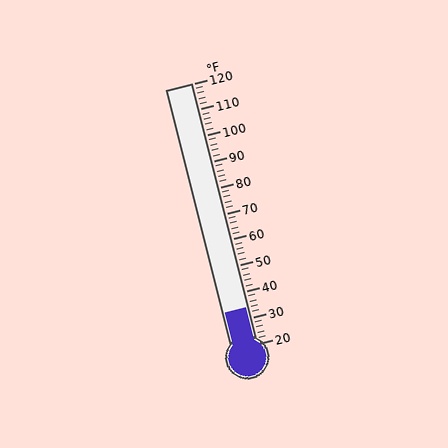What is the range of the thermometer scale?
The thermometer scale ranges from 20°F to 120°F.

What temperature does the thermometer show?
The thermometer shows approximately 34°F.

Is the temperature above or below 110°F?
The temperature is below 110°F.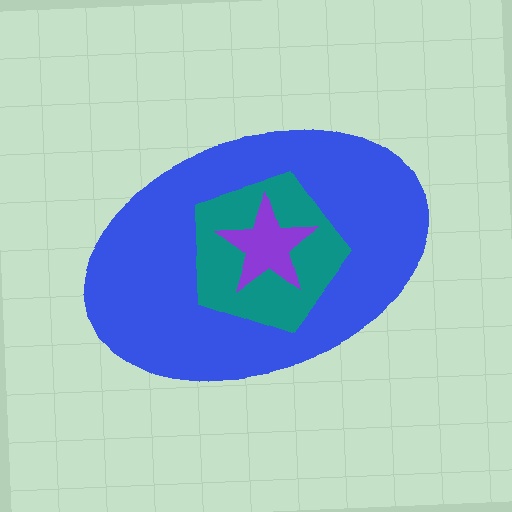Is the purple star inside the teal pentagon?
Yes.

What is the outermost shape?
The blue ellipse.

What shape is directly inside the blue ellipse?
The teal pentagon.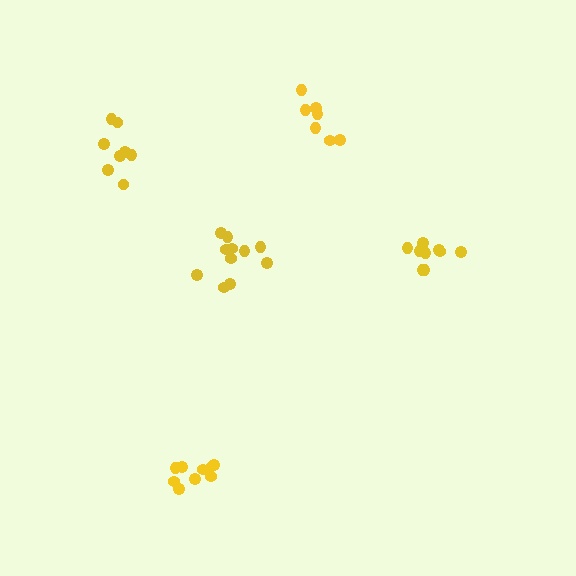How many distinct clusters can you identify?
There are 5 distinct clusters.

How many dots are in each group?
Group 1: 8 dots, Group 2: 11 dots, Group 3: 9 dots, Group 4: 9 dots, Group 5: 7 dots (44 total).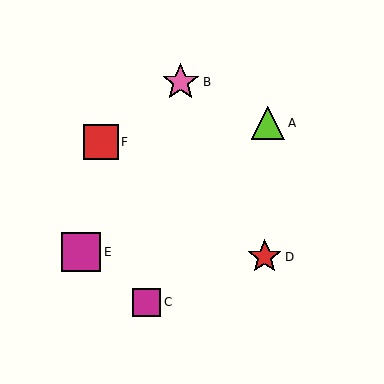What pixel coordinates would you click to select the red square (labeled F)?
Click at (101, 142) to select the red square F.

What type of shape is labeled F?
Shape F is a red square.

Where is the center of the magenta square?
The center of the magenta square is at (146, 302).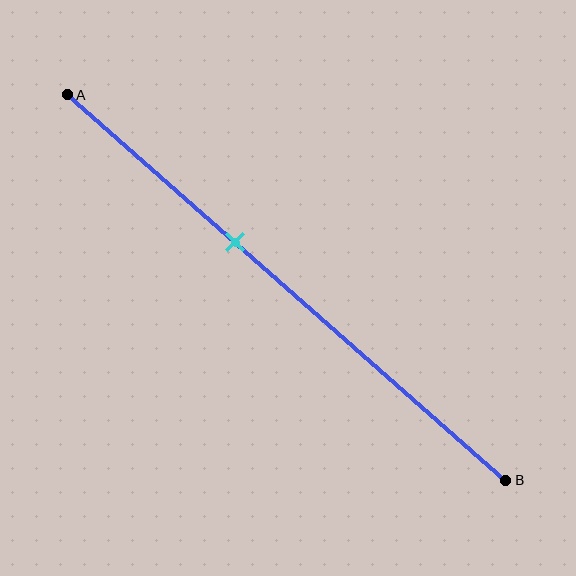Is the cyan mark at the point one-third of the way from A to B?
No, the mark is at about 40% from A, not at the 33% one-third point.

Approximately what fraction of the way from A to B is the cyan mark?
The cyan mark is approximately 40% of the way from A to B.